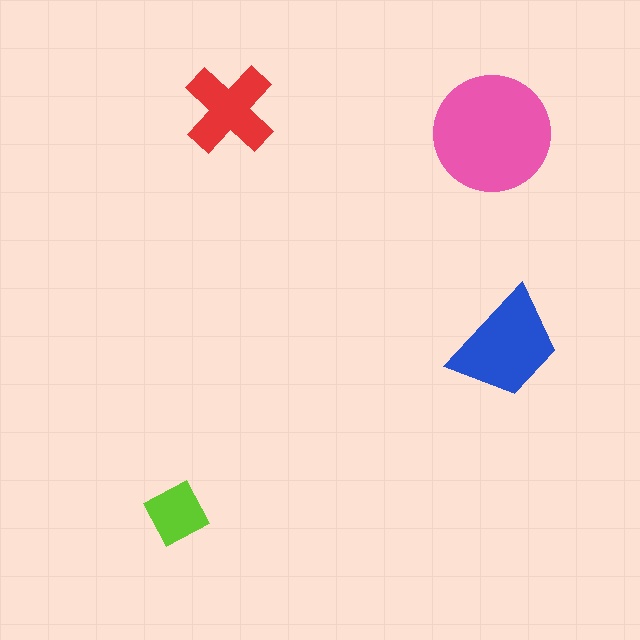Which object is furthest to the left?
The lime diamond is leftmost.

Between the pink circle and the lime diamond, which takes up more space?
The pink circle.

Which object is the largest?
The pink circle.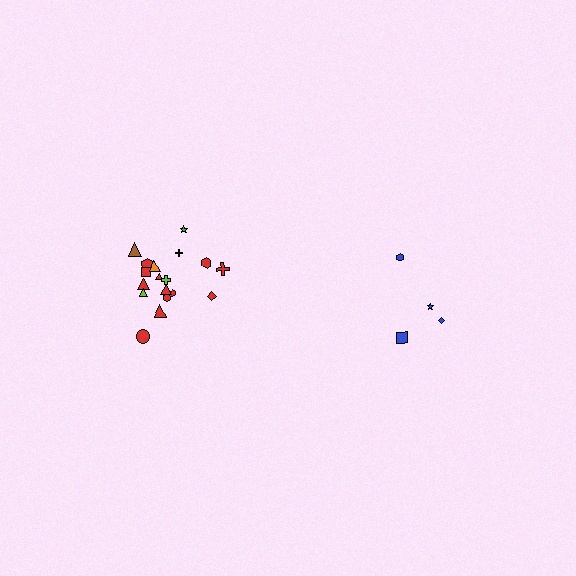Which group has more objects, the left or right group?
The left group.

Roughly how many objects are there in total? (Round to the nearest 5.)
Roughly 20 objects in total.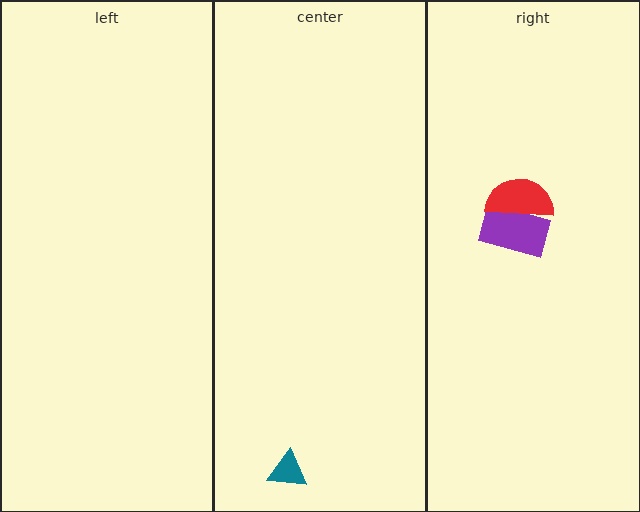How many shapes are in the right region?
2.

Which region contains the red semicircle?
The right region.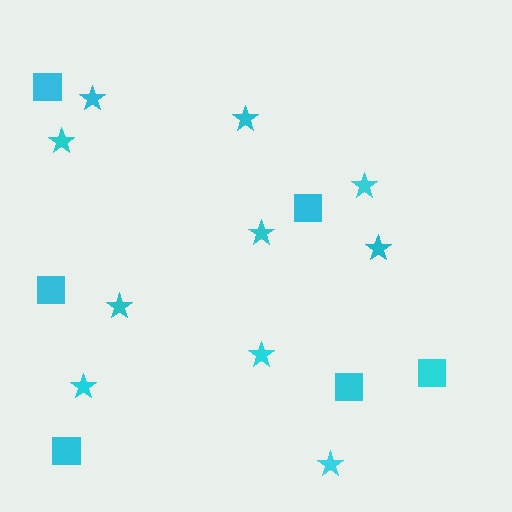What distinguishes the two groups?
There are 2 groups: one group of squares (6) and one group of stars (10).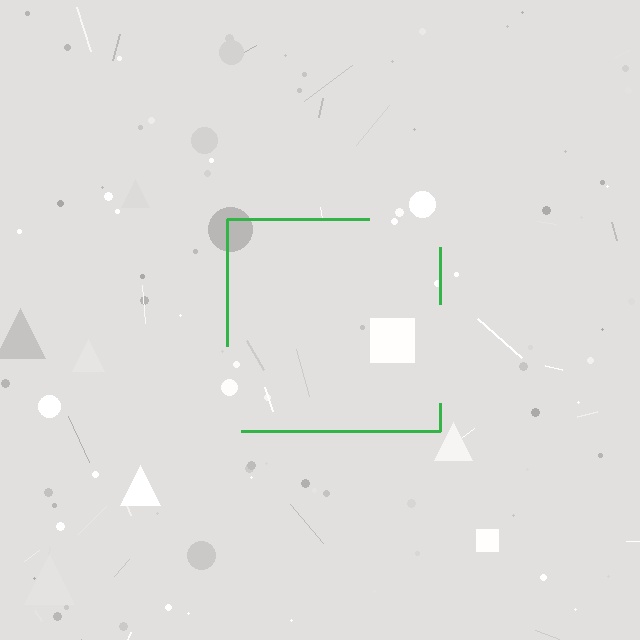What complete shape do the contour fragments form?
The contour fragments form a square.